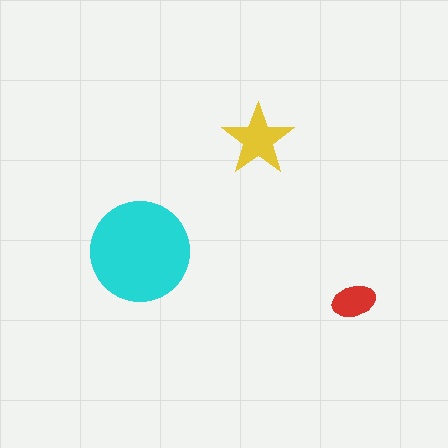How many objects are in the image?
There are 3 objects in the image.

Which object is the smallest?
The red ellipse.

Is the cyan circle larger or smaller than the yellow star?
Larger.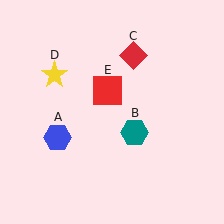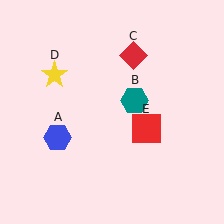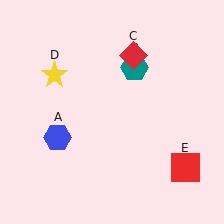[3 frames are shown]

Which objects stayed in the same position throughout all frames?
Blue hexagon (object A) and red diamond (object C) and yellow star (object D) remained stationary.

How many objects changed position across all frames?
2 objects changed position: teal hexagon (object B), red square (object E).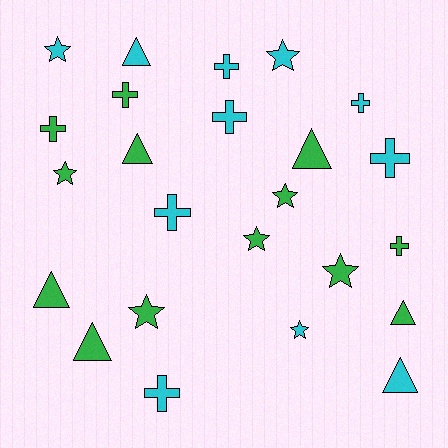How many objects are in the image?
There are 24 objects.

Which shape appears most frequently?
Cross, with 9 objects.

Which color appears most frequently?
Green, with 13 objects.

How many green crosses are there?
There are 3 green crosses.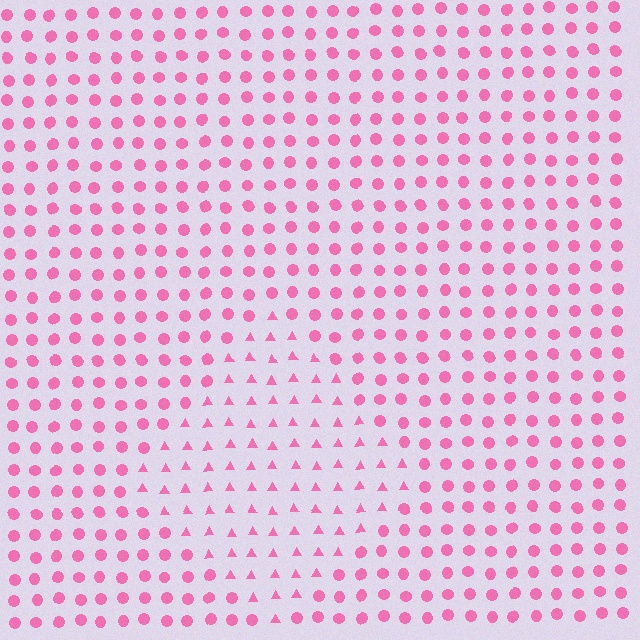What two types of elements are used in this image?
The image uses triangles inside the diamond region and circles outside it.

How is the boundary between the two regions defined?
The boundary is defined by a change in element shape: triangles inside vs. circles outside. All elements share the same color and spacing.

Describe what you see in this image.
The image is filled with small pink elements arranged in a uniform grid. A diamond-shaped region contains triangles, while the surrounding area contains circles. The boundary is defined purely by the change in element shape.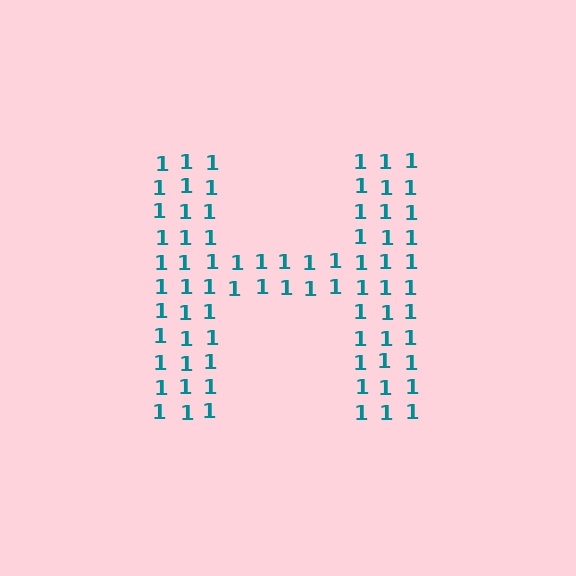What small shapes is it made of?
It is made of small digit 1's.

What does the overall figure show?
The overall figure shows the letter H.